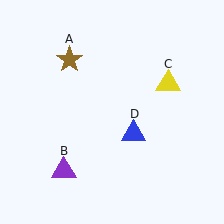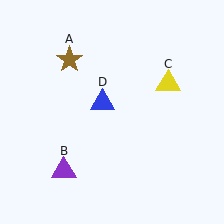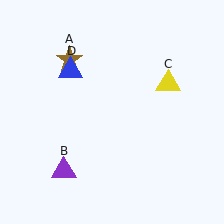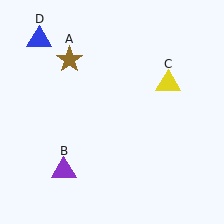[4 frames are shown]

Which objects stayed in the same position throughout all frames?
Brown star (object A) and purple triangle (object B) and yellow triangle (object C) remained stationary.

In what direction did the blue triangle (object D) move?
The blue triangle (object D) moved up and to the left.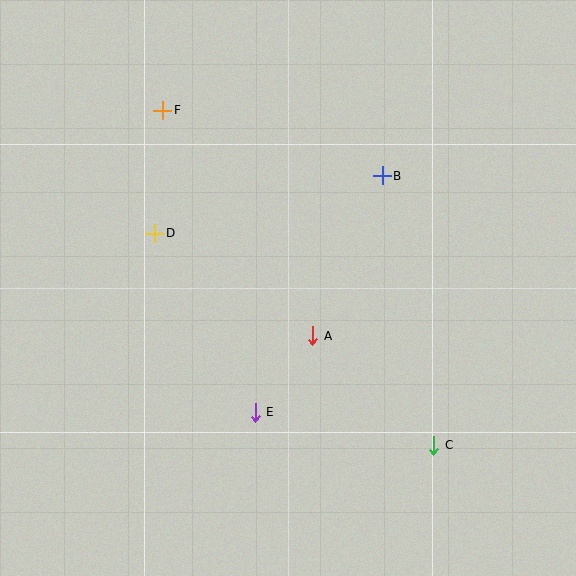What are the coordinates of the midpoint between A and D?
The midpoint between A and D is at (234, 284).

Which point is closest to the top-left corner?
Point F is closest to the top-left corner.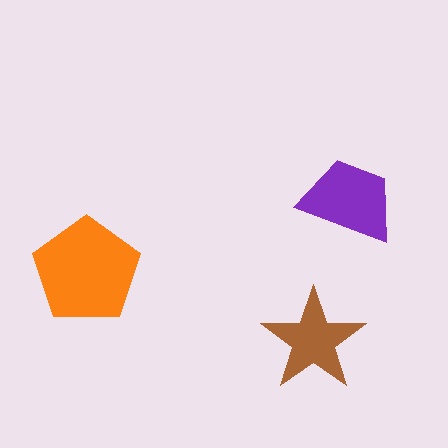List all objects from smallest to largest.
The brown star, the purple trapezoid, the orange pentagon.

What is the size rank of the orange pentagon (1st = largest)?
1st.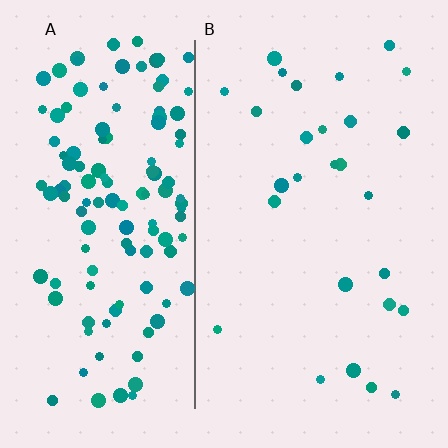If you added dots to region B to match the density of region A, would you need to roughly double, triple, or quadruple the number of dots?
Approximately quadruple.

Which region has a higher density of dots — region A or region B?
A (the left).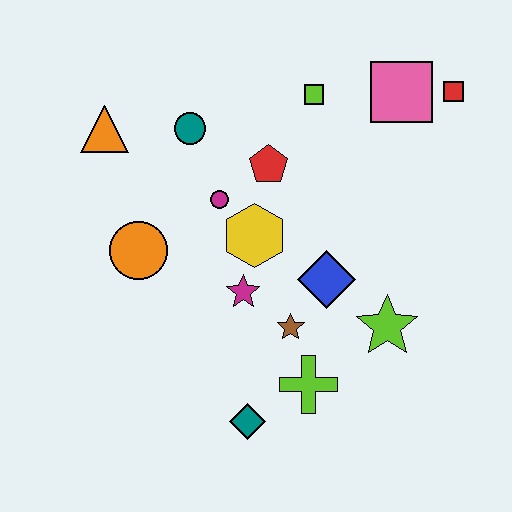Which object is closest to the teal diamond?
The lime cross is closest to the teal diamond.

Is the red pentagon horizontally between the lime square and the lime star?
No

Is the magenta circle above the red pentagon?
No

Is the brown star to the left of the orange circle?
No